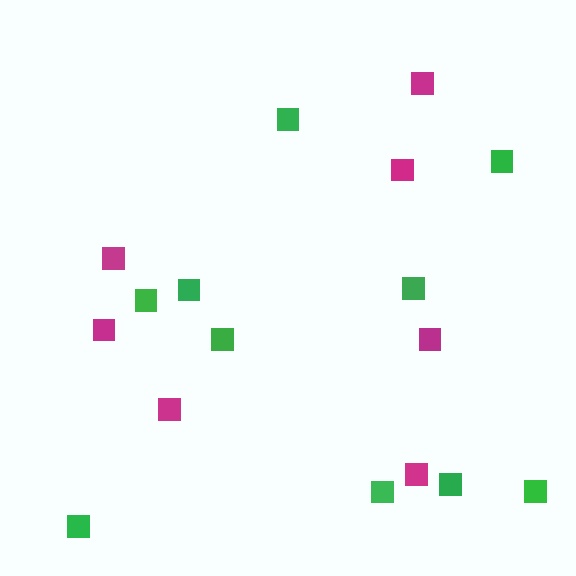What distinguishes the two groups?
There are 2 groups: one group of green squares (10) and one group of magenta squares (7).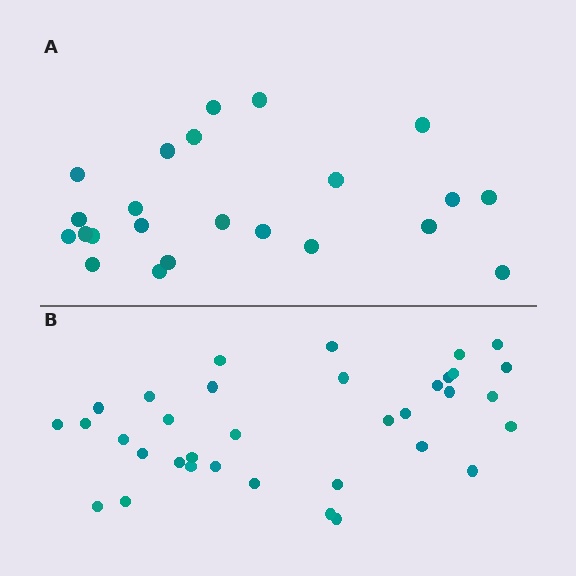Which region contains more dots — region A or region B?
Region B (the bottom region) has more dots.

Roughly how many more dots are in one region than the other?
Region B has roughly 12 or so more dots than region A.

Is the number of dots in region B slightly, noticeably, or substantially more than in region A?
Region B has substantially more. The ratio is roughly 1.5 to 1.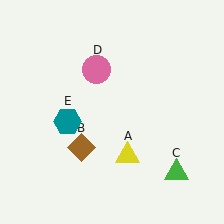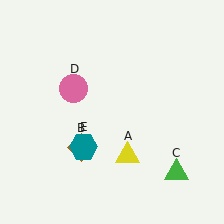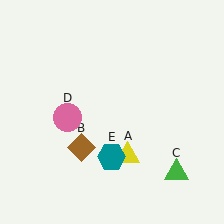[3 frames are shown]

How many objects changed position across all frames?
2 objects changed position: pink circle (object D), teal hexagon (object E).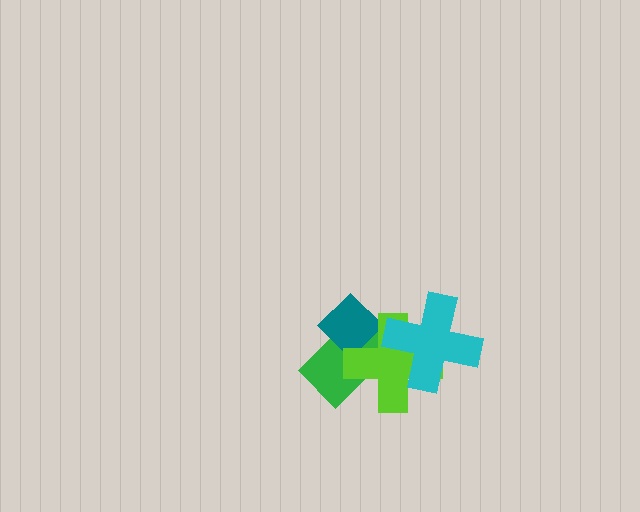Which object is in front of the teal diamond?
The lime cross is in front of the teal diamond.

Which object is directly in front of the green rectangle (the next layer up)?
The teal diamond is directly in front of the green rectangle.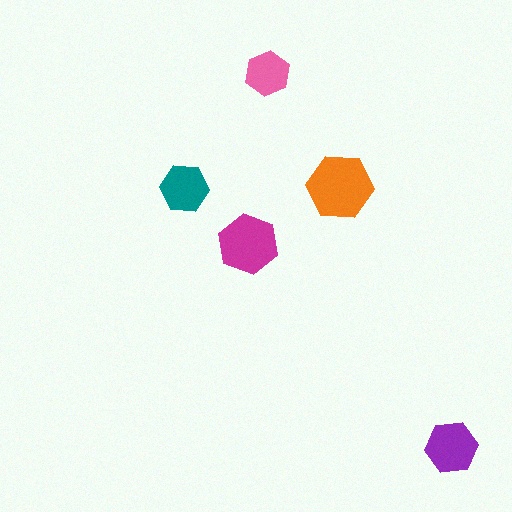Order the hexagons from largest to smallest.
the orange one, the magenta one, the purple one, the teal one, the pink one.